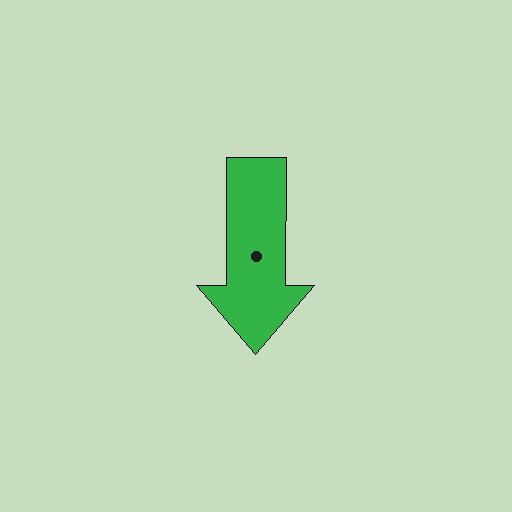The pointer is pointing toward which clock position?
Roughly 6 o'clock.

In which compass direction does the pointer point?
South.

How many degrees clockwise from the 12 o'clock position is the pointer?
Approximately 180 degrees.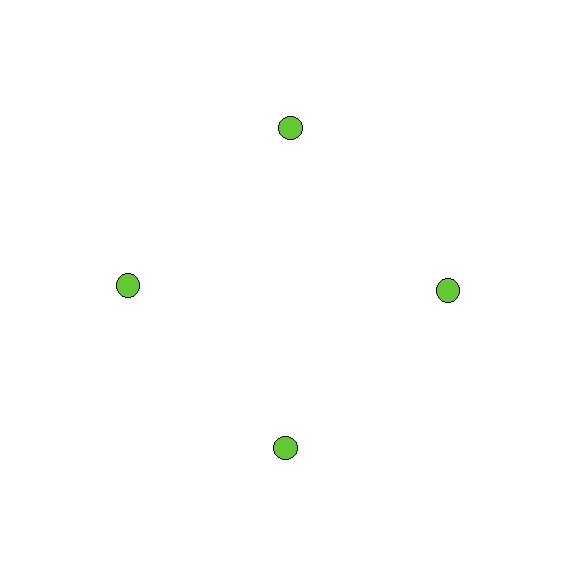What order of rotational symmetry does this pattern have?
This pattern has 4-fold rotational symmetry.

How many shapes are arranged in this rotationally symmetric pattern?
There are 4 shapes, arranged in 4 groups of 1.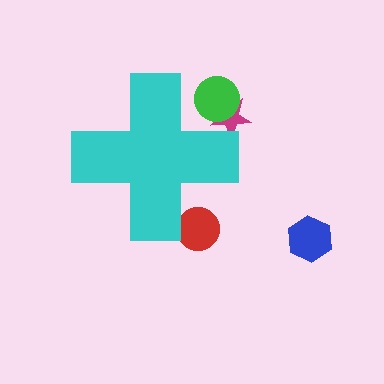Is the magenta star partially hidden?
Yes, the magenta star is partially hidden behind the cyan cross.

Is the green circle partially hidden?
Yes, the green circle is partially hidden behind the cyan cross.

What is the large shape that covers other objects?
A cyan cross.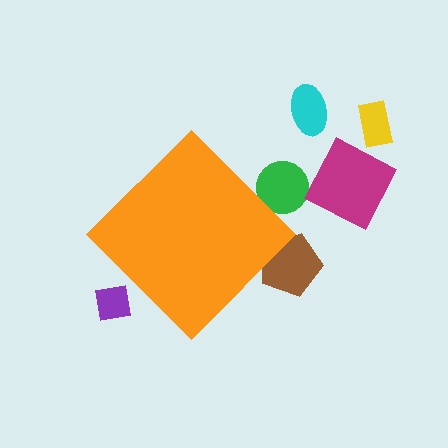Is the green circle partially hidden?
Yes, the green circle is partially hidden behind the orange diamond.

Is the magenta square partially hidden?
No, the magenta square is fully visible.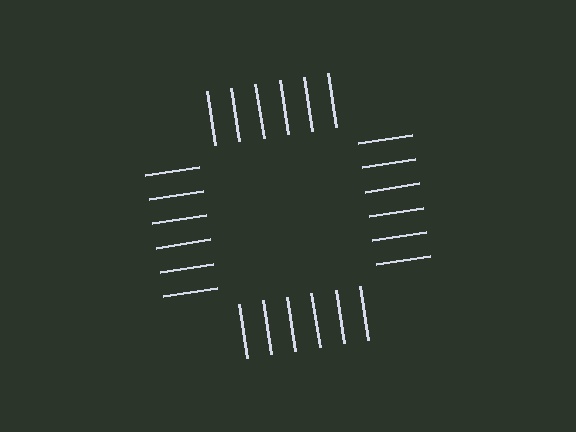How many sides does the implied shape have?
4 sides — the line-ends trace a square.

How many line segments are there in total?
24 — 6 along each of the 4 edges.